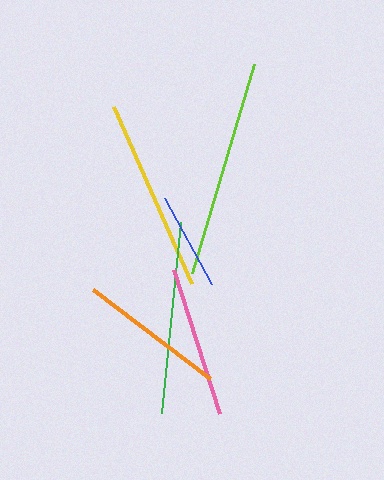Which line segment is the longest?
The lime line is the longest at approximately 218 pixels.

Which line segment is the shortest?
The blue line is the shortest at approximately 98 pixels.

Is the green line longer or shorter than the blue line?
The green line is longer than the blue line.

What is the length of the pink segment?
The pink segment is approximately 151 pixels long.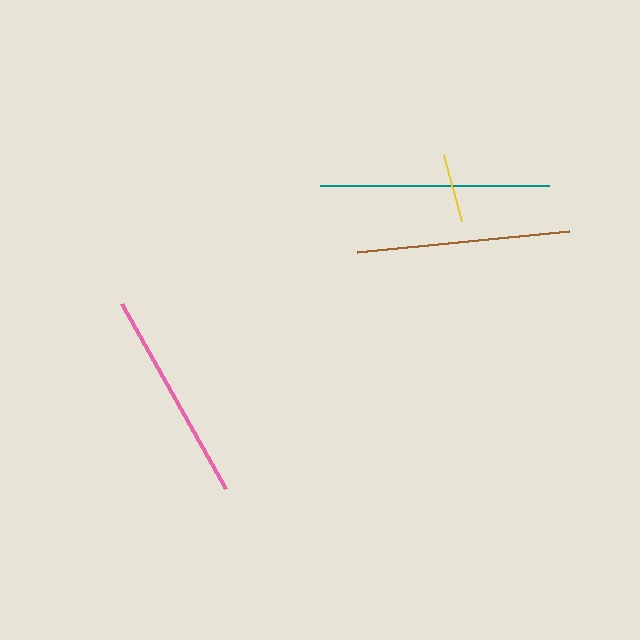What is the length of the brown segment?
The brown segment is approximately 213 pixels long.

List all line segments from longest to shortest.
From longest to shortest: teal, brown, pink, yellow.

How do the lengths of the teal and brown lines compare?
The teal and brown lines are approximately the same length.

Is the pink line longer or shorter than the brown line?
The brown line is longer than the pink line.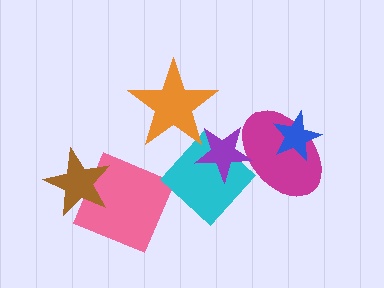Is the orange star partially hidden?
Yes, it is partially covered by another shape.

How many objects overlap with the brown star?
1 object overlaps with the brown star.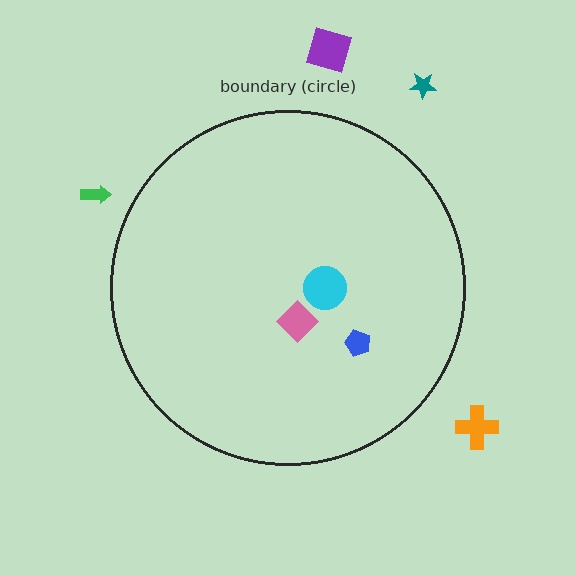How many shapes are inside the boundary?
3 inside, 4 outside.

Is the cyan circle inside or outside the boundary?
Inside.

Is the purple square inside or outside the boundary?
Outside.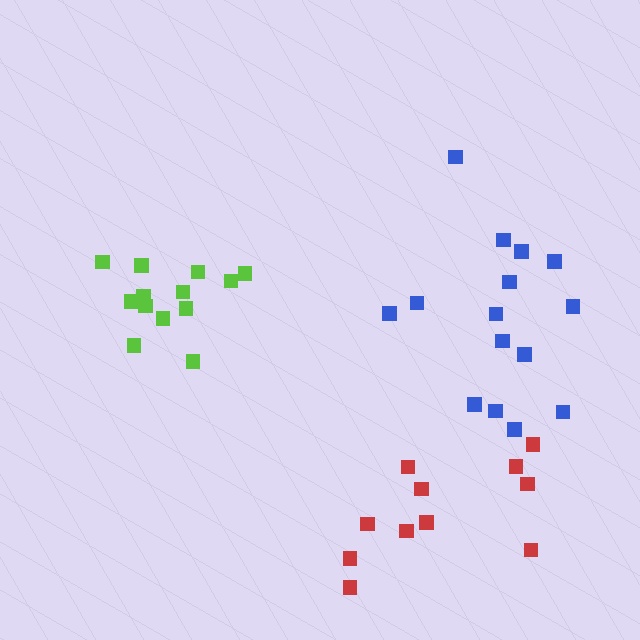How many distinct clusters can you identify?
There are 3 distinct clusters.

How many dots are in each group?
Group 1: 13 dots, Group 2: 15 dots, Group 3: 11 dots (39 total).